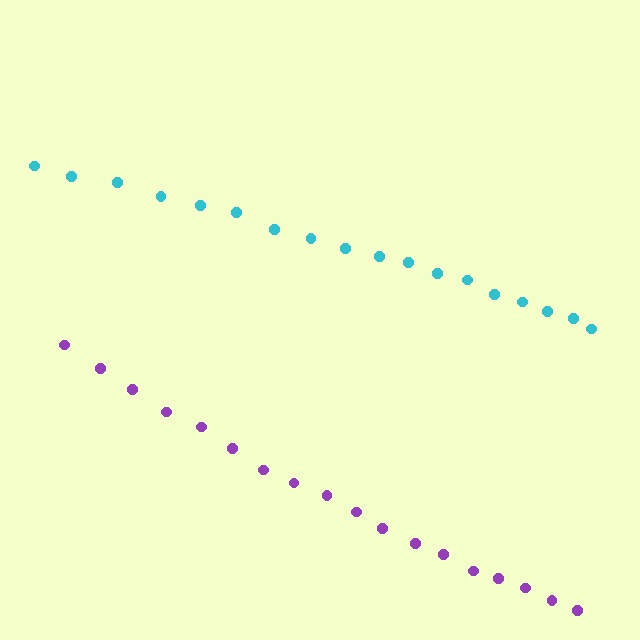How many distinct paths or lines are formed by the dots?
There are 2 distinct paths.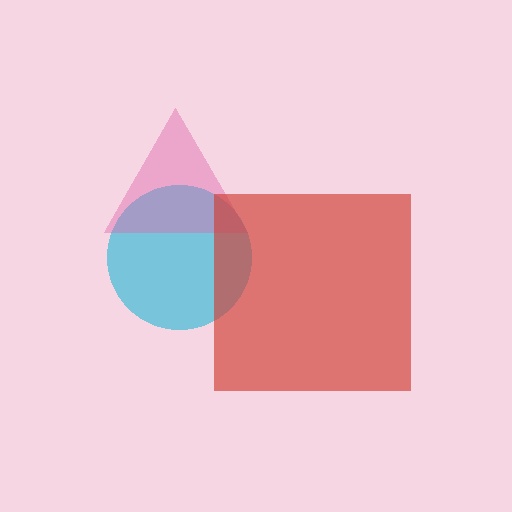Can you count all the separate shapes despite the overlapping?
Yes, there are 3 separate shapes.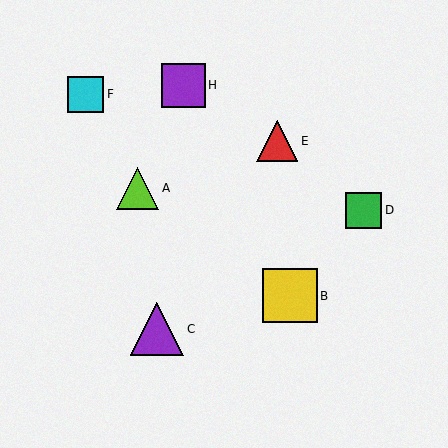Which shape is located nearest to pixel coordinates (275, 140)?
The red triangle (labeled E) at (277, 141) is nearest to that location.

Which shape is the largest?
The yellow square (labeled B) is the largest.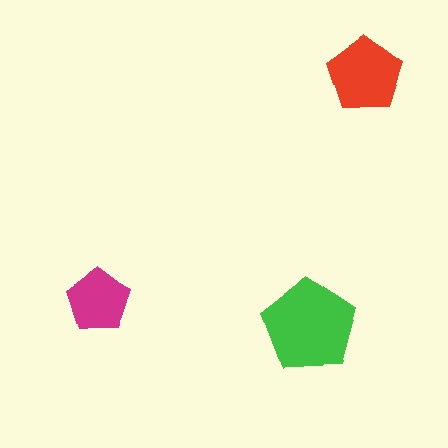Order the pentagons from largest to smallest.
the green one, the red one, the magenta one.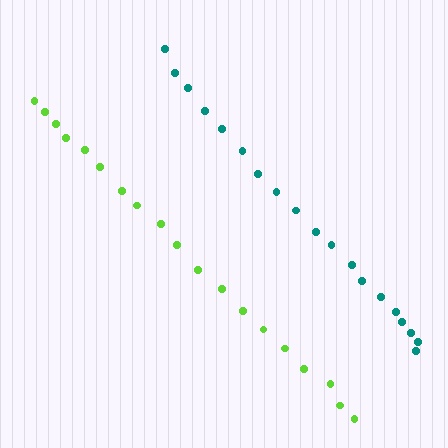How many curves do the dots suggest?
There are 2 distinct paths.